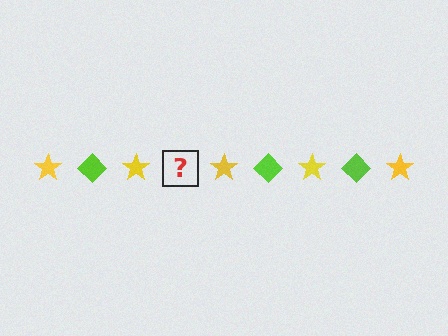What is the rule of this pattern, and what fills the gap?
The rule is that the pattern alternates between yellow star and lime diamond. The gap should be filled with a lime diamond.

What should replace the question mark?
The question mark should be replaced with a lime diamond.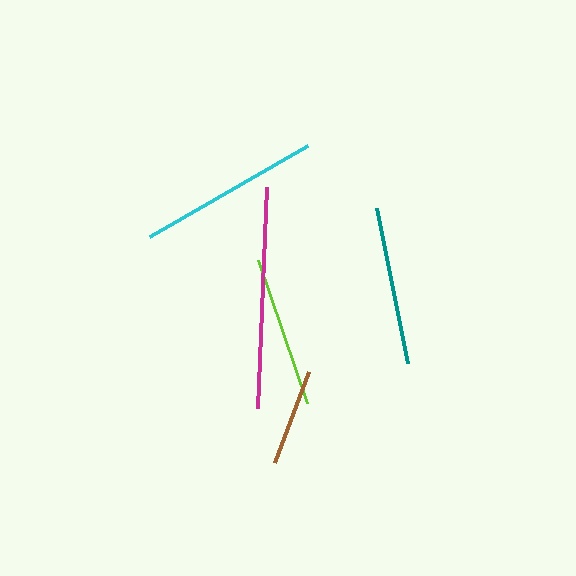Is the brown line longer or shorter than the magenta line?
The magenta line is longer than the brown line.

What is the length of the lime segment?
The lime segment is approximately 152 pixels long.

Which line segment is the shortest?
The brown line is the shortest at approximately 97 pixels.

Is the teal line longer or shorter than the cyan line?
The cyan line is longer than the teal line.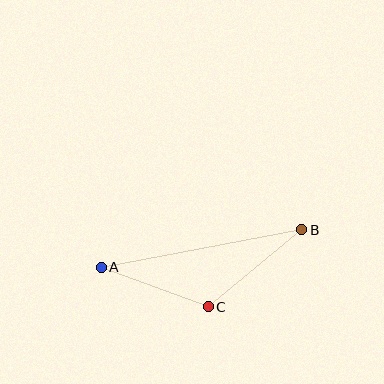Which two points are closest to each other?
Points A and C are closest to each other.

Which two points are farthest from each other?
Points A and B are farthest from each other.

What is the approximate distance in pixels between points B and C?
The distance between B and C is approximately 121 pixels.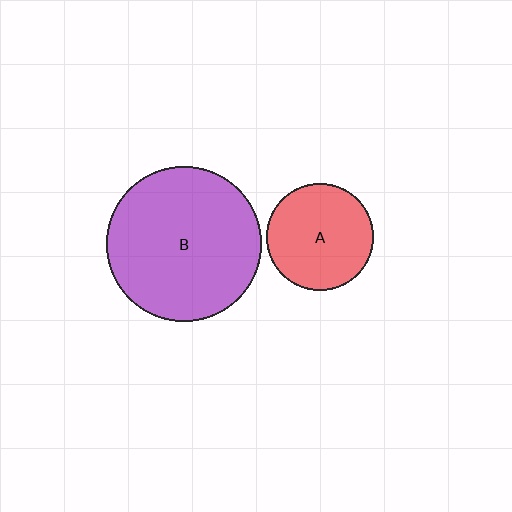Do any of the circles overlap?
No, none of the circles overlap.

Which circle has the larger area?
Circle B (purple).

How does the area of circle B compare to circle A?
Approximately 2.1 times.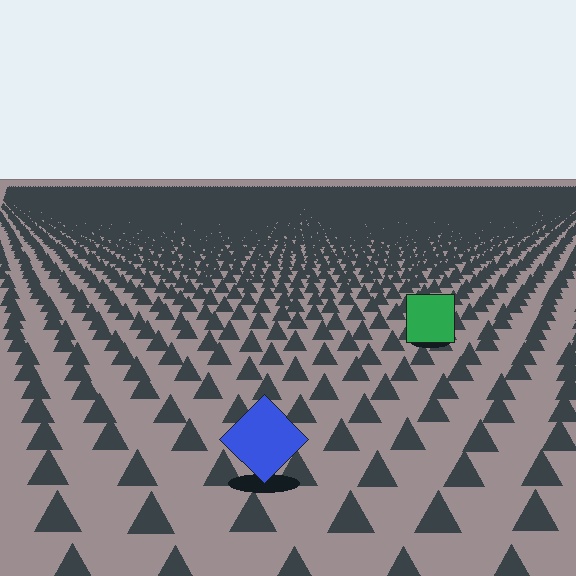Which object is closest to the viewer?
The blue diamond is closest. The texture marks near it are larger and more spread out.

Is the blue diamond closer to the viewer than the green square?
Yes. The blue diamond is closer — you can tell from the texture gradient: the ground texture is coarser near it.